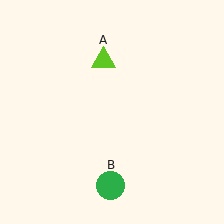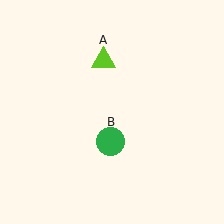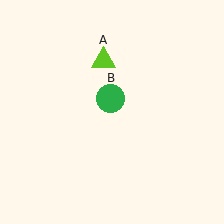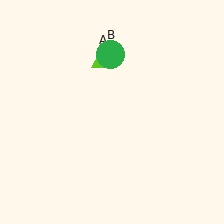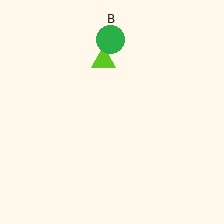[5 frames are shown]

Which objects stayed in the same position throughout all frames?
Lime triangle (object A) remained stationary.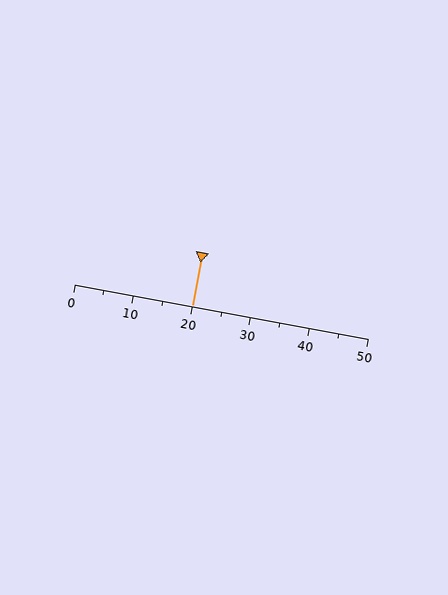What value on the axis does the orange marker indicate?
The marker indicates approximately 20.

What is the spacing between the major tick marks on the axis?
The major ticks are spaced 10 apart.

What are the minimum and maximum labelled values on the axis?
The axis runs from 0 to 50.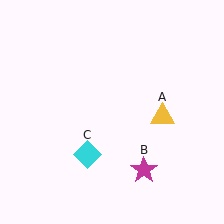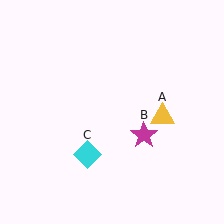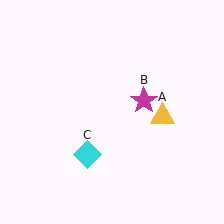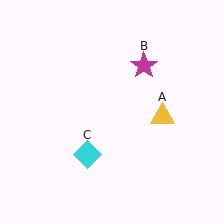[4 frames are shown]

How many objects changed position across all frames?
1 object changed position: magenta star (object B).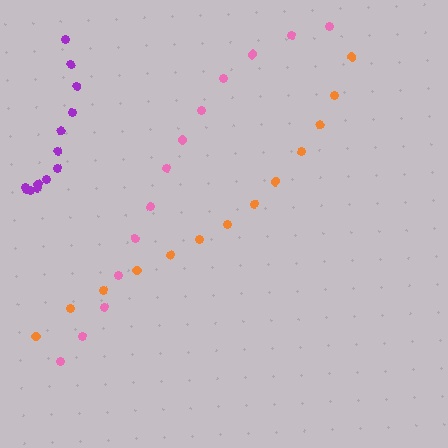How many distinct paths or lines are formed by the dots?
There are 3 distinct paths.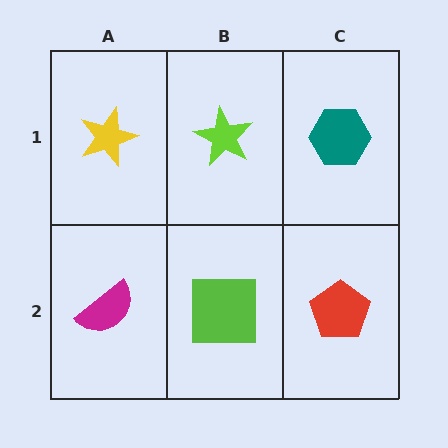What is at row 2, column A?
A magenta semicircle.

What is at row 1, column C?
A teal hexagon.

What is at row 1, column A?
A yellow star.